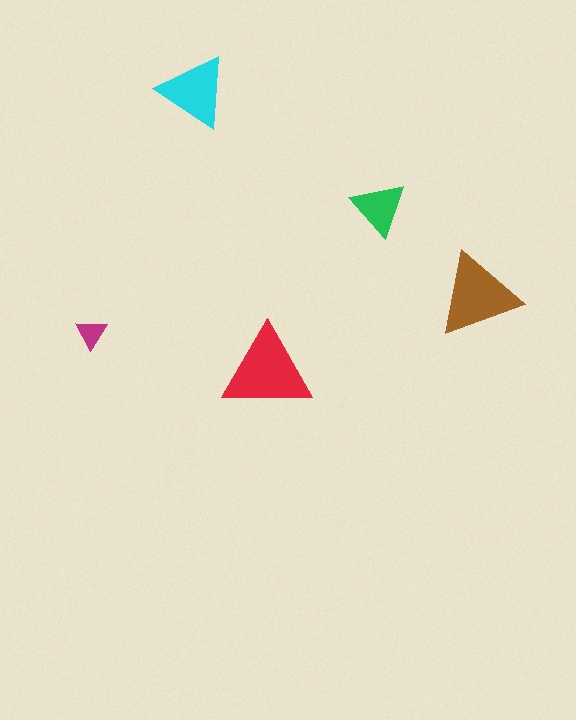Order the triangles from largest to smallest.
the red one, the brown one, the cyan one, the green one, the magenta one.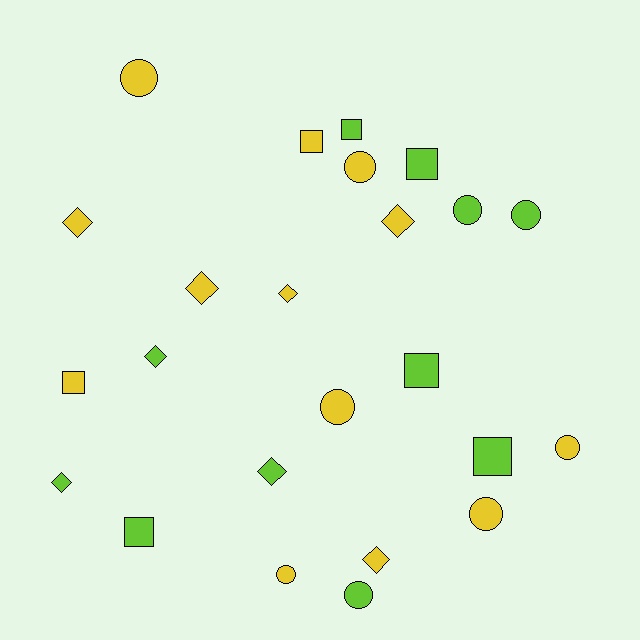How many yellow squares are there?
There are 2 yellow squares.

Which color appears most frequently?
Yellow, with 13 objects.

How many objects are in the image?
There are 24 objects.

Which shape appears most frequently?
Circle, with 9 objects.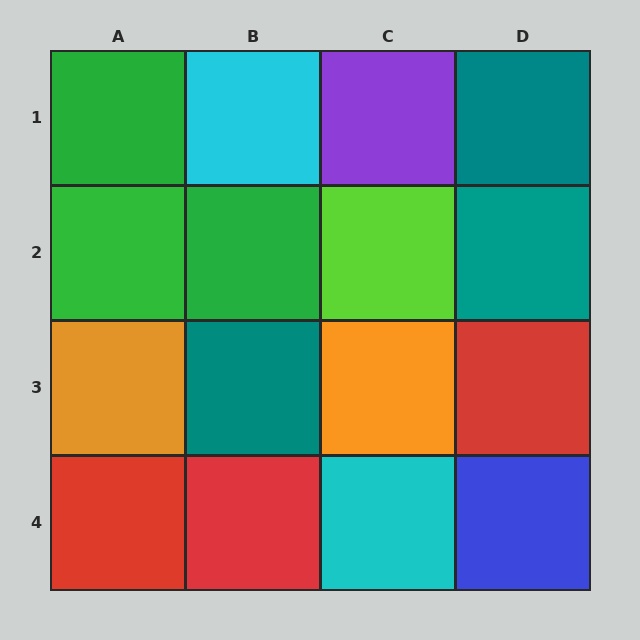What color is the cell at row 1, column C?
Purple.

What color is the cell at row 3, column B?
Teal.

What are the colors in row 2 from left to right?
Green, green, lime, teal.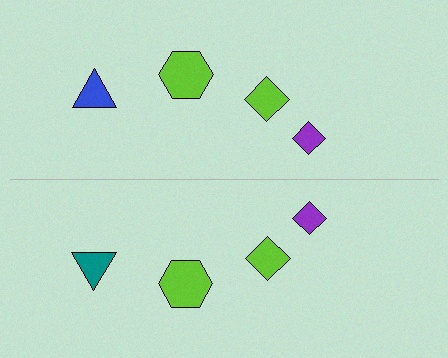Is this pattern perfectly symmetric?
No, the pattern is not perfectly symmetric. The teal triangle on the bottom side breaks the symmetry — its mirror counterpart is blue.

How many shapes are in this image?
There are 8 shapes in this image.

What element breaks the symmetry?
The teal triangle on the bottom side breaks the symmetry — its mirror counterpart is blue.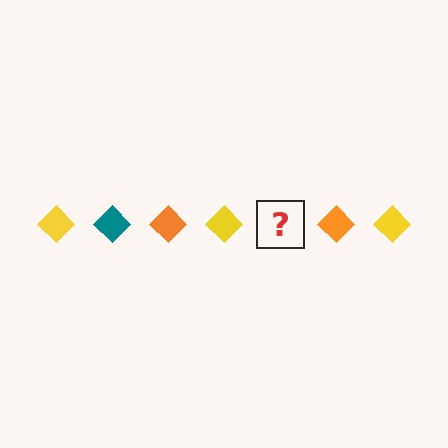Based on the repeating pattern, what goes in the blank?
The blank should be a teal diamond.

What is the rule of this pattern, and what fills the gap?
The rule is that the pattern cycles through yellow, teal, orange diamonds. The gap should be filled with a teal diamond.